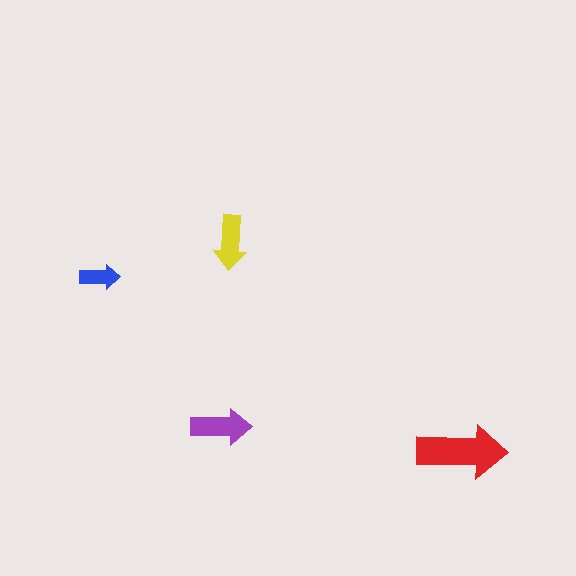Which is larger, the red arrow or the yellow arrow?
The red one.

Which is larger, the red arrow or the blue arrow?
The red one.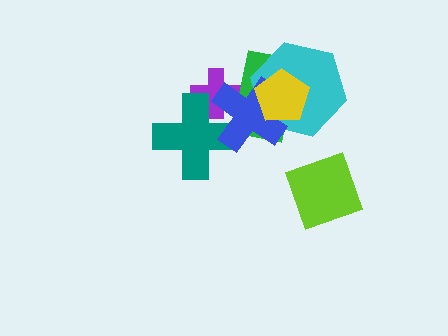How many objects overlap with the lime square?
0 objects overlap with the lime square.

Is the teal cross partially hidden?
Yes, it is partially covered by another shape.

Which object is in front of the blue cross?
The yellow pentagon is in front of the blue cross.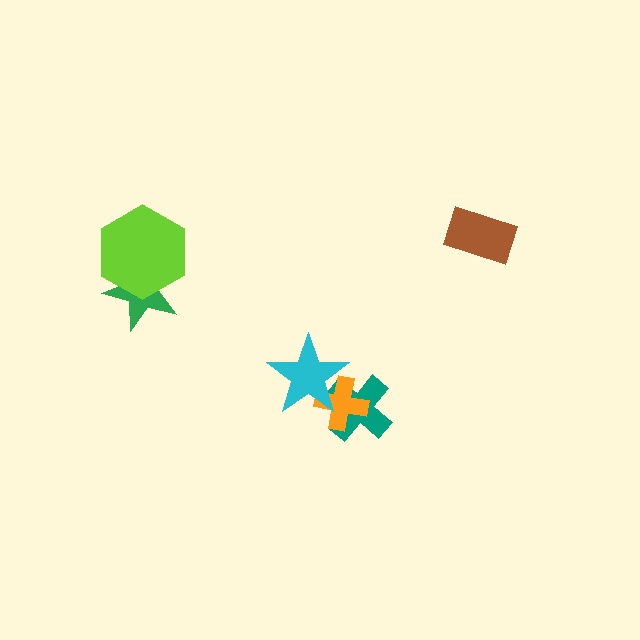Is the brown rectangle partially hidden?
No, no other shape covers it.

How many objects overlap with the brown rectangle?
0 objects overlap with the brown rectangle.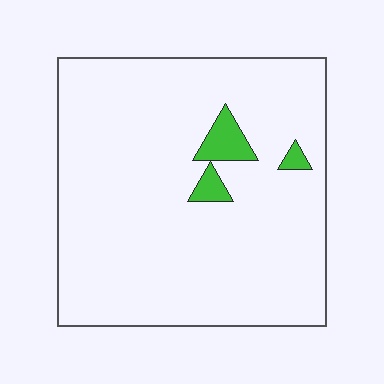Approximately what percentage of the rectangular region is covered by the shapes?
Approximately 5%.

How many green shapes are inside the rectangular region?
3.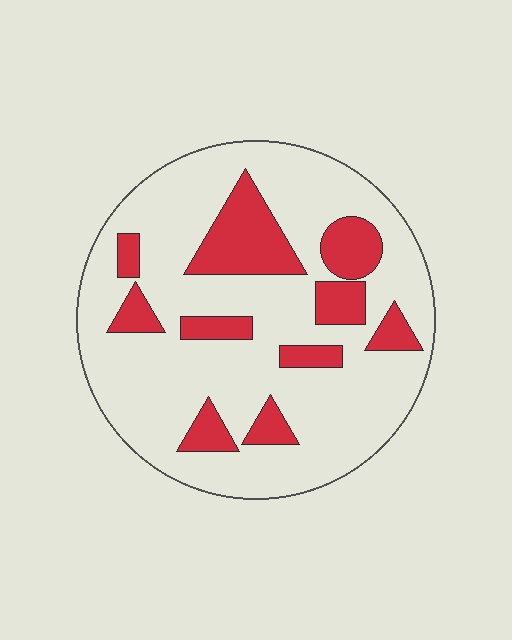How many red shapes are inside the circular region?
10.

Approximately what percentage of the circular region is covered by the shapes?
Approximately 25%.